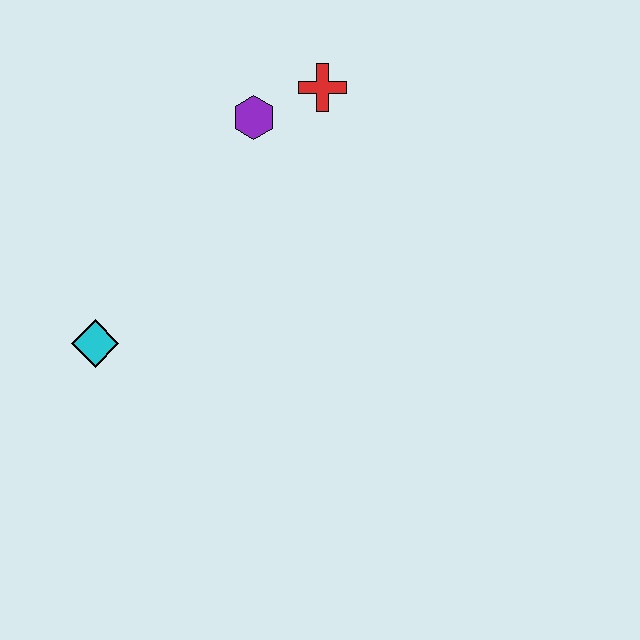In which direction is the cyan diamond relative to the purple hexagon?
The cyan diamond is below the purple hexagon.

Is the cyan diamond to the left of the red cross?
Yes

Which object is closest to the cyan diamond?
The purple hexagon is closest to the cyan diamond.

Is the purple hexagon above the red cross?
No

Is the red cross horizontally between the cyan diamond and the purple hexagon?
No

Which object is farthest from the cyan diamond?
The red cross is farthest from the cyan diamond.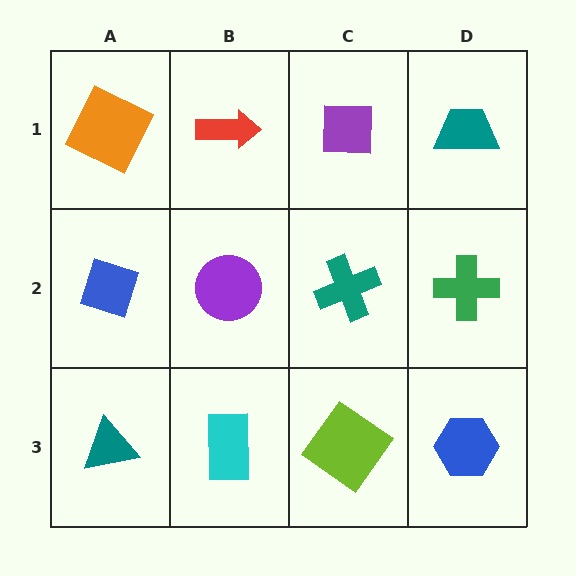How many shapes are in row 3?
4 shapes.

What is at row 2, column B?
A purple circle.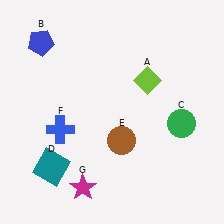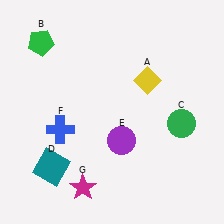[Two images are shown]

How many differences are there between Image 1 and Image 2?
There are 3 differences between the two images.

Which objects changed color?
A changed from lime to yellow. B changed from blue to green. E changed from brown to purple.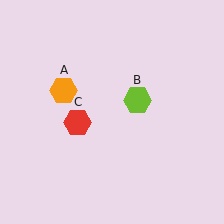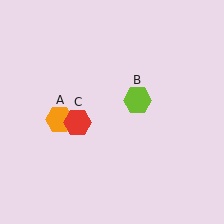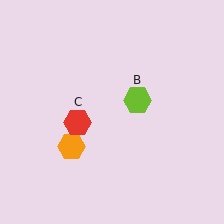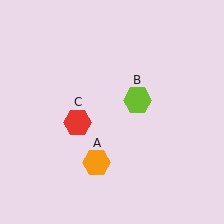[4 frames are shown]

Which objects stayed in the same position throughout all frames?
Lime hexagon (object B) and red hexagon (object C) remained stationary.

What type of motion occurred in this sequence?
The orange hexagon (object A) rotated counterclockwise around the center of the scene.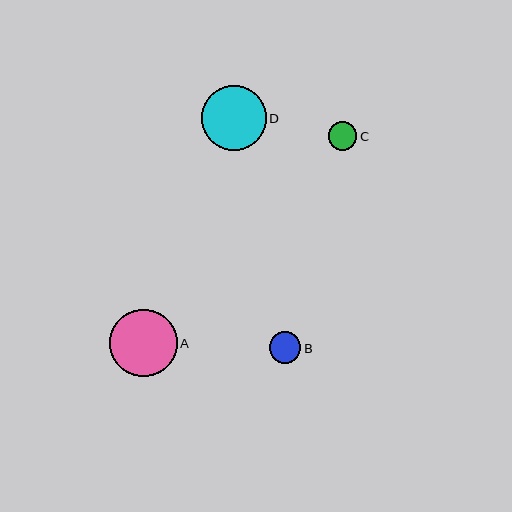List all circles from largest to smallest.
From largest to smallest: A, D, B, C.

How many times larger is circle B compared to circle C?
Circle B is approximately 1.1 times the size of circle C.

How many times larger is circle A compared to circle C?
Circle A is approximately 2.4 times the size of circle C.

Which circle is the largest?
Circle A is the largest with a size of approximately 68 pixels.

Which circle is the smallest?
Circle C is the smallest with a size of approximately 28 pixels.